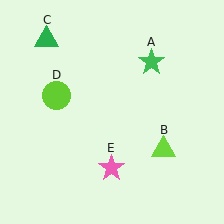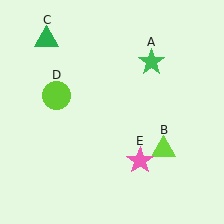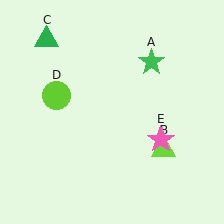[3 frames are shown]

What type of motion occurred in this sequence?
The pink star (object E) rotated counterclockwise around the center of the scene.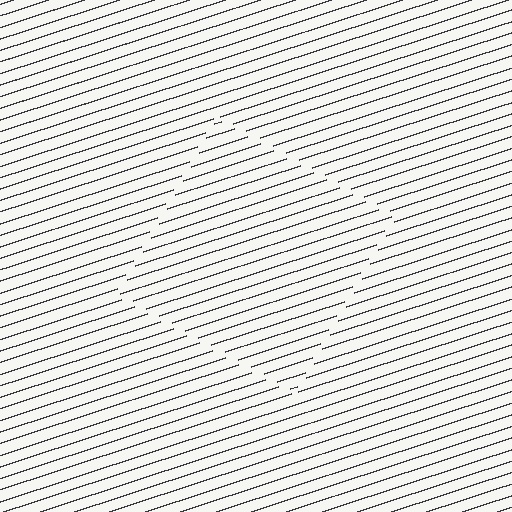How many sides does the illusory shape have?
4 sides — the line-ends trace a square.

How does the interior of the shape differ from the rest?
The interior of the shape contains the same grating, shifted by half a period — the contour is defined by the phase discontinuity where line-ends from the inner and outer gratings abut.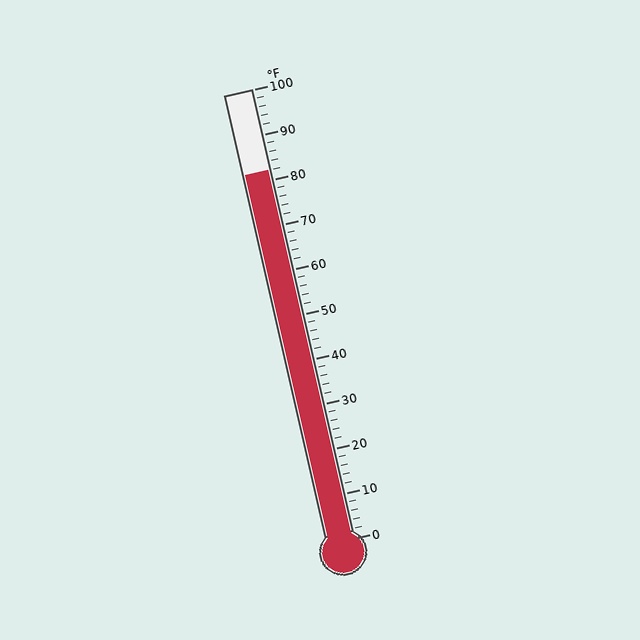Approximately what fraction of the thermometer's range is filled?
The thermometer is filled to approximately 80% of its range.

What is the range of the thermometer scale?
The thermometer scale ranges from 0°F to 100°F.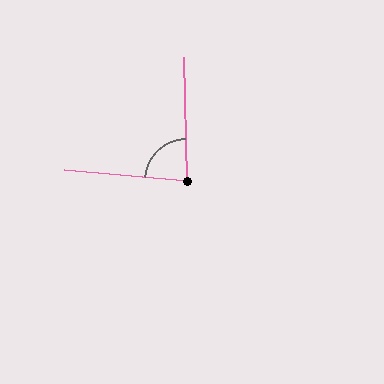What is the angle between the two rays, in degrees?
Approximately 84 degrees.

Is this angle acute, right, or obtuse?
It is acute.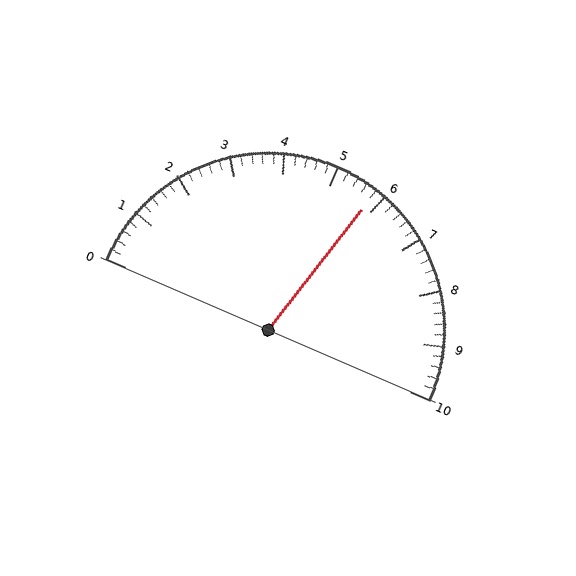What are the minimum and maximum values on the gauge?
The gauge ranges from 0 to 10.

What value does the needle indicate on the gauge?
The needle indicates approximately 5.8.